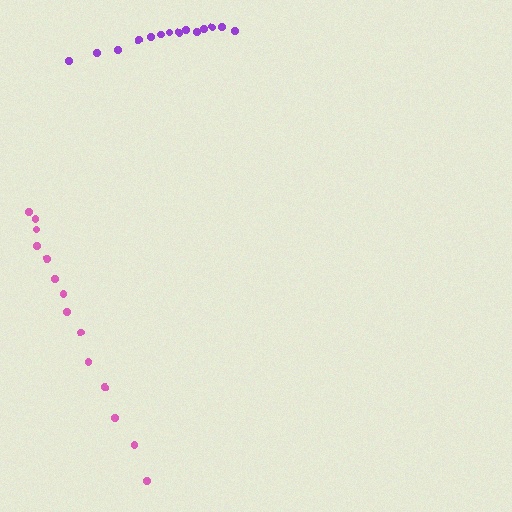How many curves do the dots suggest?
There are 2 distinct paths.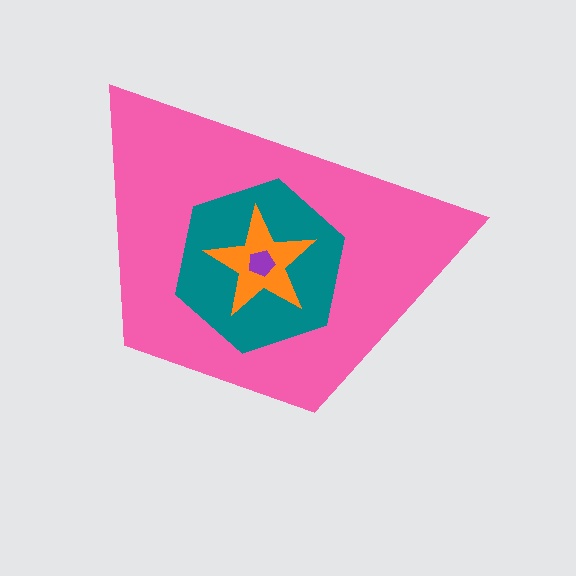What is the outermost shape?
The pink trapezoid.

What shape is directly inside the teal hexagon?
The orange star.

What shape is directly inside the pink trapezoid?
The teal hexagon.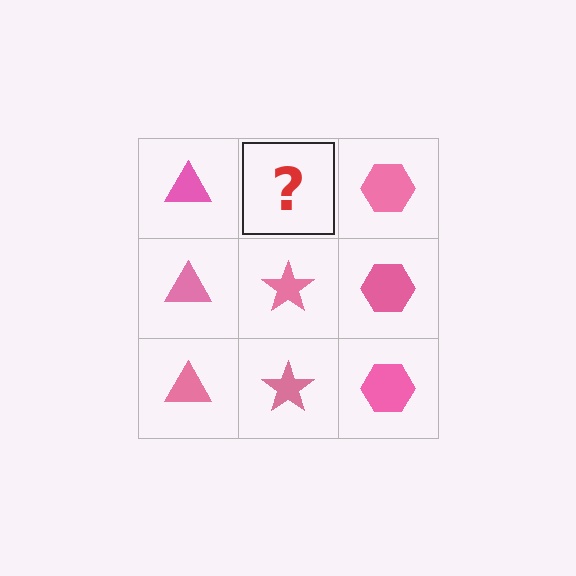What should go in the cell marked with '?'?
The missing cell should contain a pink star.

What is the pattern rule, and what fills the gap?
The rule is that each column has a consistent shape. The gap should be filled with a pink star.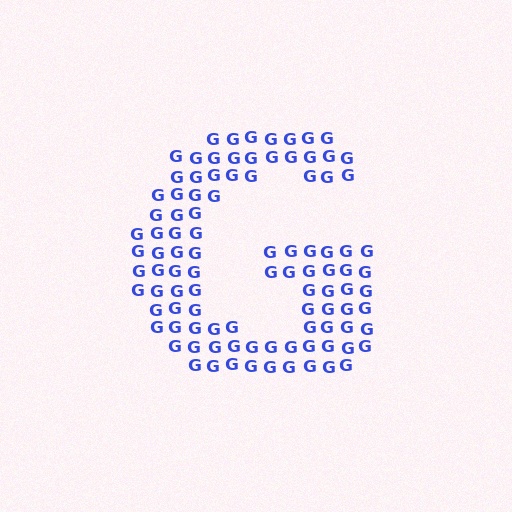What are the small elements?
The small elements are letter G's.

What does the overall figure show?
The overall figure shows the letter G.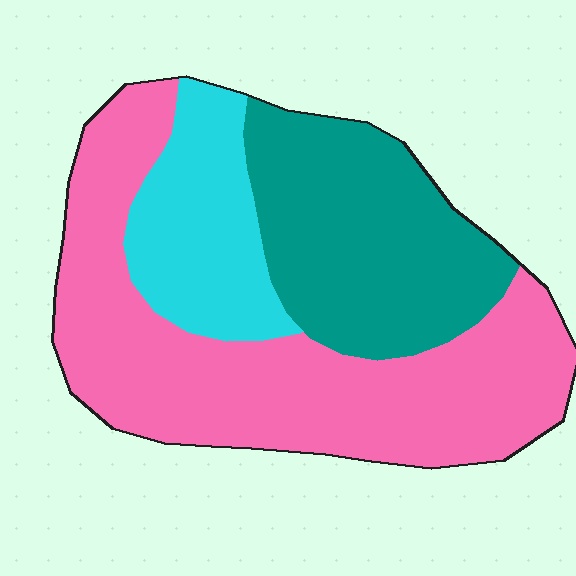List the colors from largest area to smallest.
From largest to smallest: pink, teal, cyan.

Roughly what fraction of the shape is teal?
Teal covers about 30% of the shape.